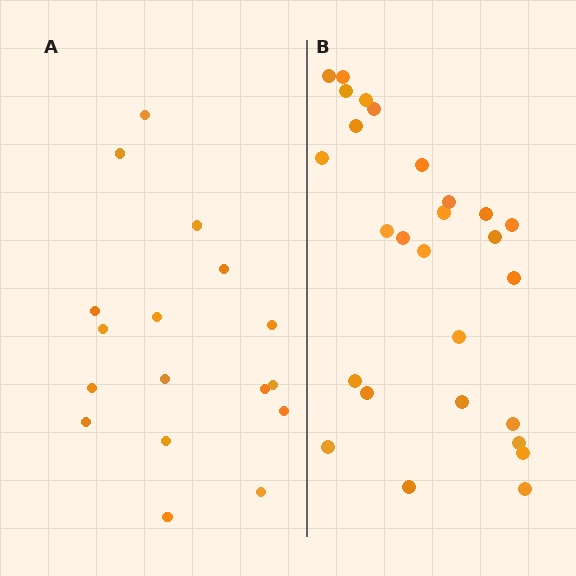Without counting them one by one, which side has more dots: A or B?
Region B (the right region) has more dots.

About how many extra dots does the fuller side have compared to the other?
Region B has roughly 10 or so more dots than region A.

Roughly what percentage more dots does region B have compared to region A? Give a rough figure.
About 60% more.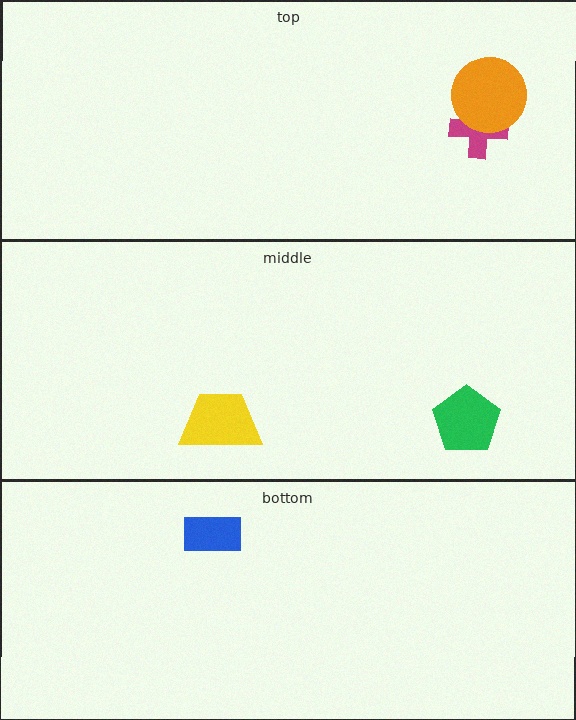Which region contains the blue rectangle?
The bottom region.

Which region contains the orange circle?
The top region.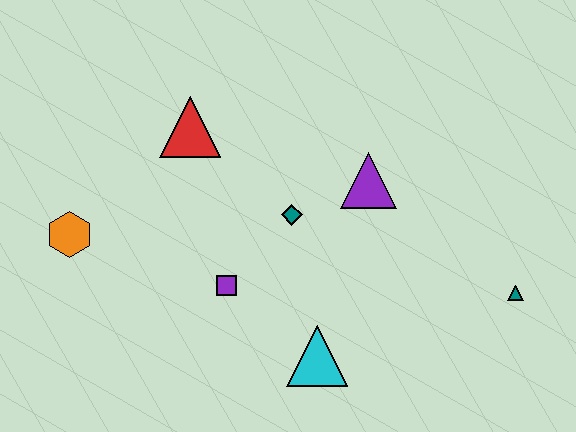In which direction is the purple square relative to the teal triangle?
The purple square is to the left of the teal triangle.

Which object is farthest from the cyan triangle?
The orange hexagon is farthest from the cyan triangle.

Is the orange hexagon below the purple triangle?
Yes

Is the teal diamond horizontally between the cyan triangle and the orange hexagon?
Yes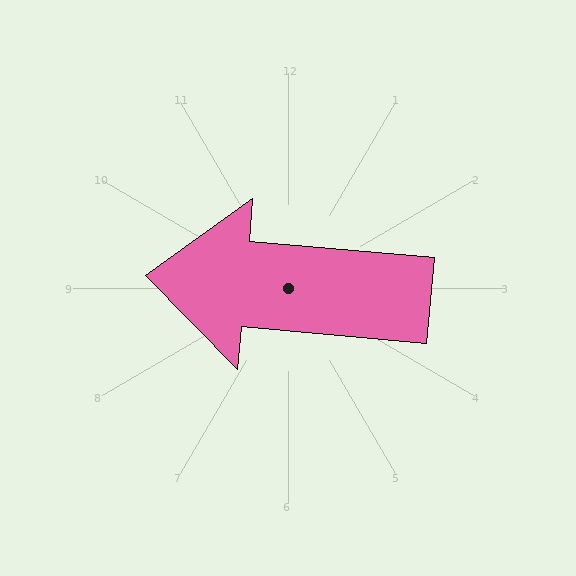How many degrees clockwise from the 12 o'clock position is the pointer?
Approximately 275 degrees.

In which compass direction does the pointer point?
West.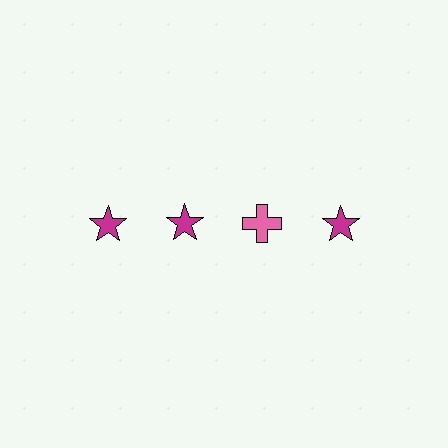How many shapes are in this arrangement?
There are 4 shapes arranged in a grid pattern.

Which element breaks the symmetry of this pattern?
The pink cross in the top row, center column breaks the symmetry. All other shapes are magenta stars.